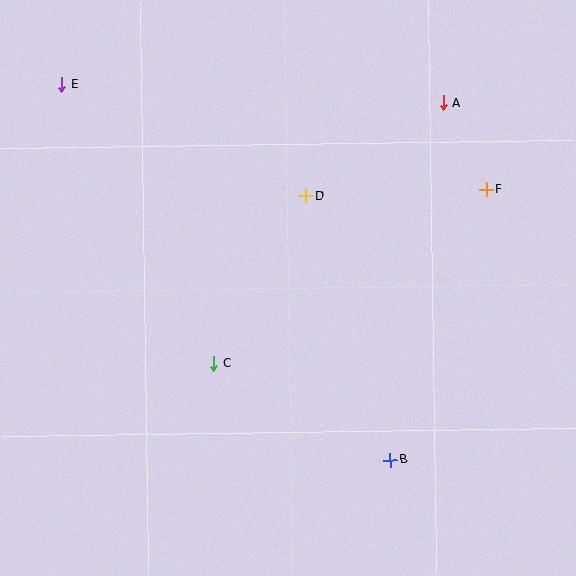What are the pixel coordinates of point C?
Point C is at (214, 363).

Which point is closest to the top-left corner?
Point E is closest to the top-left corner.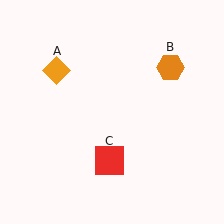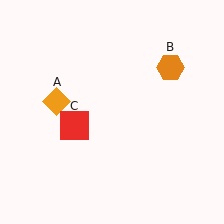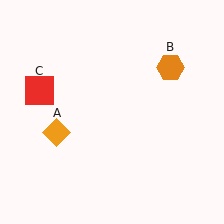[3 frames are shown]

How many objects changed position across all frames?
2 objects changed position: orange diamond (object A), red square (object C).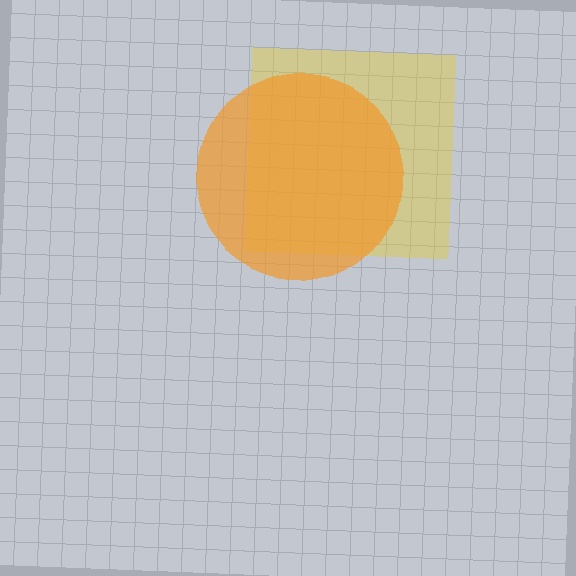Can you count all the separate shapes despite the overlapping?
Yes, there are 2 separate shapes.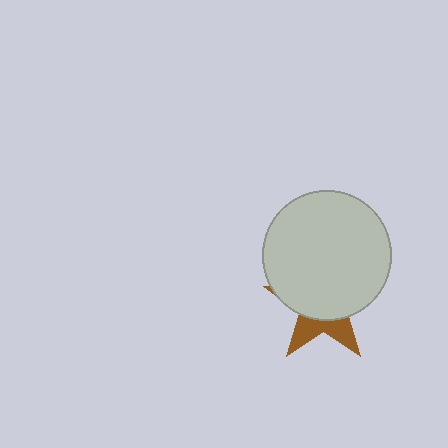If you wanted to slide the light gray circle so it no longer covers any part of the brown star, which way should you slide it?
Slide it up — that is the most direct way to separate the two shapes.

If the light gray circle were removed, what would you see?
You would see the complete brown star.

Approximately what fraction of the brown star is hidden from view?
Roughly 68% of the brown star is hidden behind the light gray circle.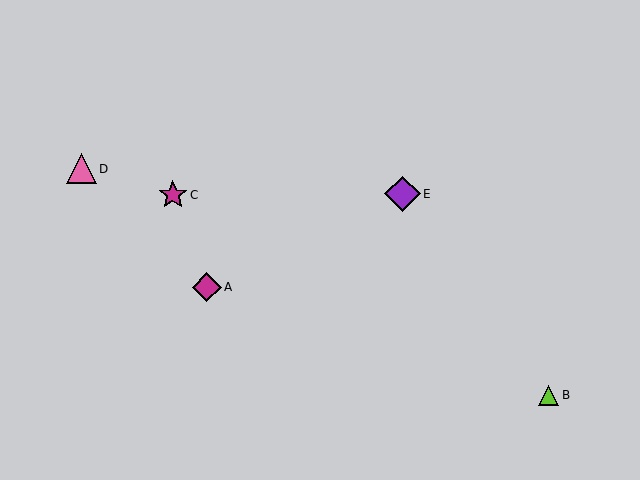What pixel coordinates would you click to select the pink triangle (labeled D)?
Click at (81, 169) to select the pink triangle D.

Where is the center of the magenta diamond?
The center of the magenta diamond is at (207, 287).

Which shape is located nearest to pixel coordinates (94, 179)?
The pink triangle (labeled D) at (81, 169) is nearest to that location.